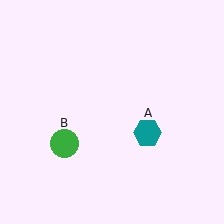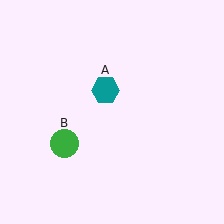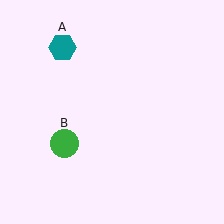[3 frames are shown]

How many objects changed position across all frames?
1 object changed position: teal hexagon (object A).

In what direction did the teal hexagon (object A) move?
The teal hexagon (object A) moved up and to the left.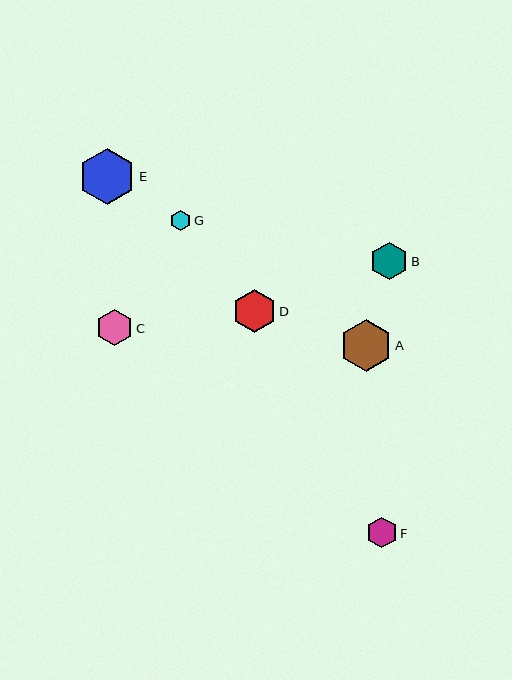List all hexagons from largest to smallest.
From largest to smallest: E, A, D, B, C, F, G.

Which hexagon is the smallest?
Hexagon G is the smallest with a size of approximately 20 pixels.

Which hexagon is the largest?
Hexagon E is the largest with a size of approximately 57 pixels.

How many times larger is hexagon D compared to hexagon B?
Hexagon D is approximately 1.1 times the size of hexagon B.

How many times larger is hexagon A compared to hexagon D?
Hexagon A is approximately 1.2 times the size of hexagon D.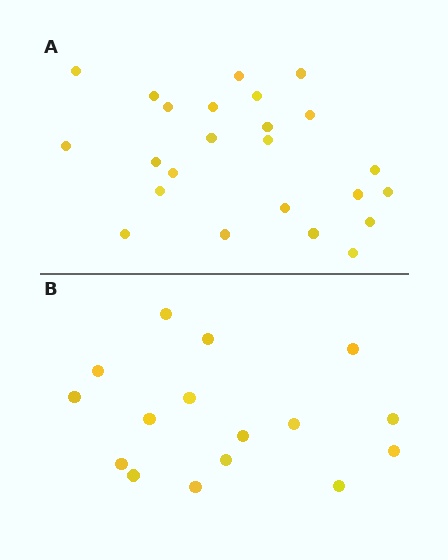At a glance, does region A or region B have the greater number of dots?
Region A (the top region) has more dots.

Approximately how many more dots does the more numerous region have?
Region A has roughly 8 or so more dots than region B.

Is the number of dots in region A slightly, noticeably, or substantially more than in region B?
Region A has substantially more. The ratio is roughly 1.5 to 1.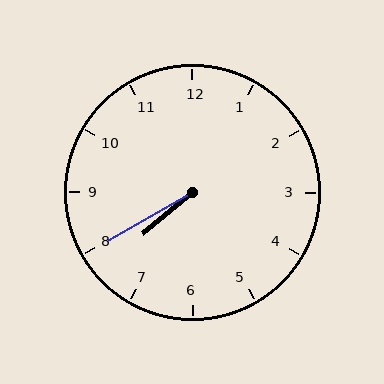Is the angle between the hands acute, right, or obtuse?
It is acute.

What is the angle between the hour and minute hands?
Approximately 10 degrees.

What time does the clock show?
7:40.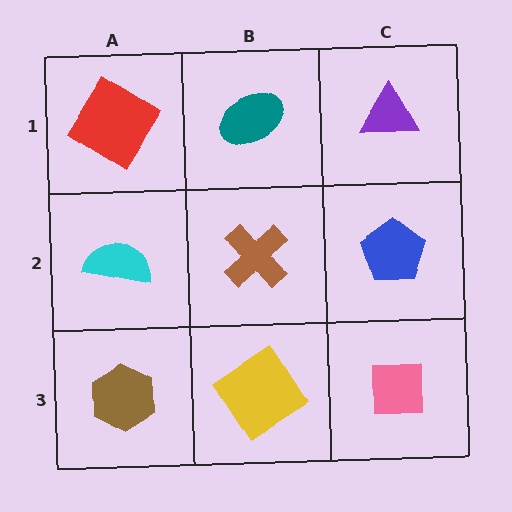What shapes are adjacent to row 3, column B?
A brown cross (row 2, column B), a brown hexagon (row 3, column A), a pink square (row 3, column C).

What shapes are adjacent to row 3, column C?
A blue pentagon (row 2, column C), a yellow diamond (row 3, column B).